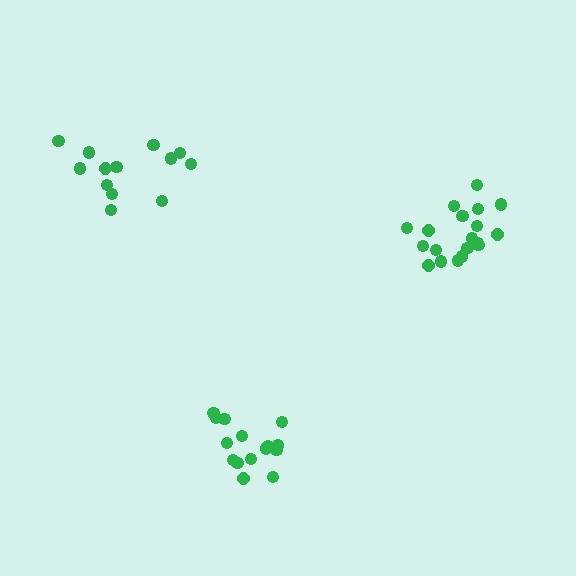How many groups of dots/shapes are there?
There are 3 groups.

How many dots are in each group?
Group 1: 13 dots, Group 2: 19 dots, Group 3: 15 dots (47 total).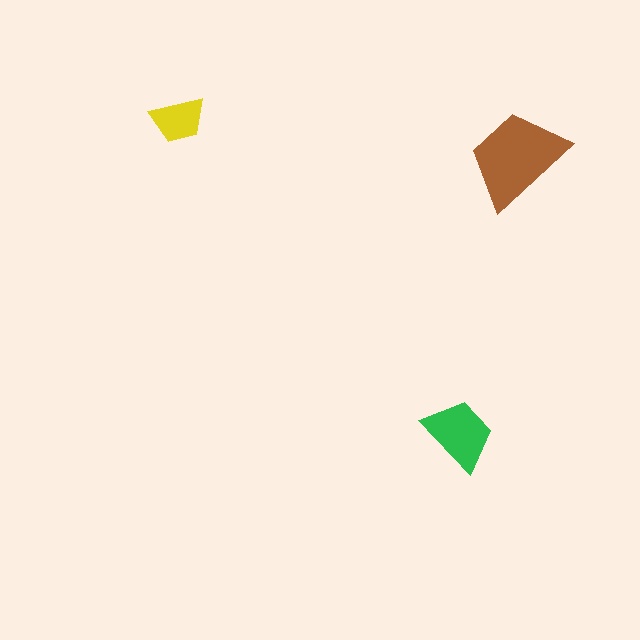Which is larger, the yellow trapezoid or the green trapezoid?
The green one.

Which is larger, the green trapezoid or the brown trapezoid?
The brown one.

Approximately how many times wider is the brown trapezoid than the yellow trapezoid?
About 2 times wider.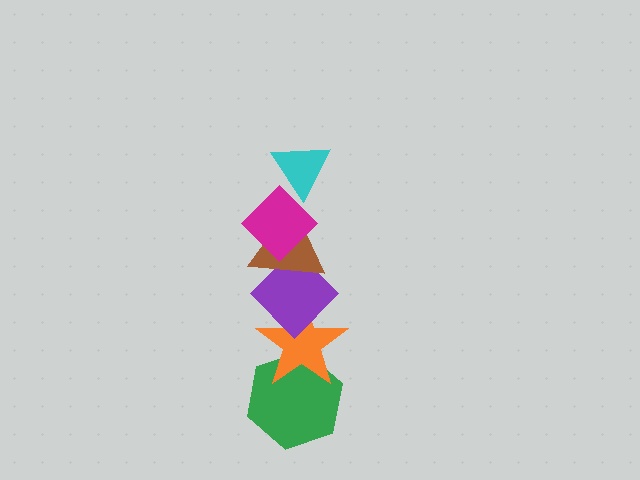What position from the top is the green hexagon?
The green hexagon is 6th from the top.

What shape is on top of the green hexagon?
The orange star is on top of the green hexagon.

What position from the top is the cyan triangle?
The cyan triangle is 1st from the top.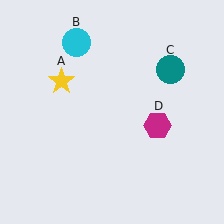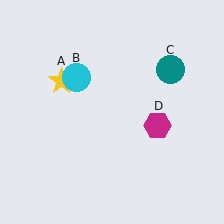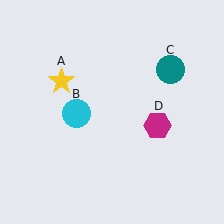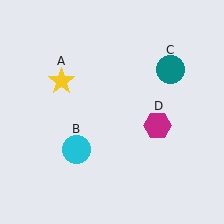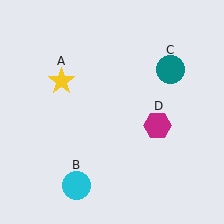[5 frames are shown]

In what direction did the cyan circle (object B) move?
The cyan circle (object B) moved down.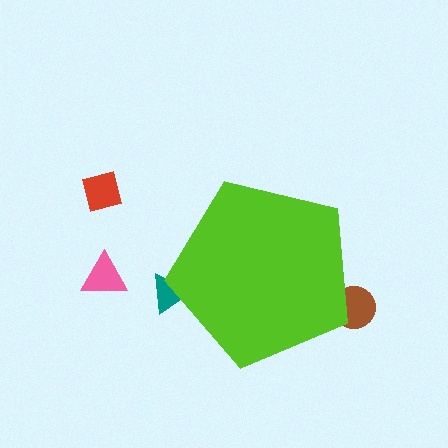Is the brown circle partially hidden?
Yes, the brown circle is partially hidden behind the lime pentagon.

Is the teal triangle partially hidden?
Yes, the teal triangle is partially hidden behind the lime pentagon.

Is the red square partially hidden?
No, the red square is fully visible.